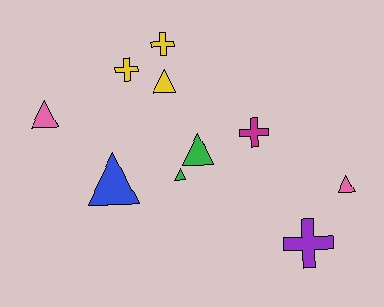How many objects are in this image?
There are 10 objects.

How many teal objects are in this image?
There are no teal objects.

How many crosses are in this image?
There are 4 crosses.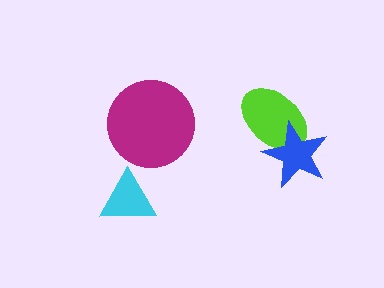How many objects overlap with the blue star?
1 object overlaps with the blue star.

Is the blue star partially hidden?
No, no other shape covers it.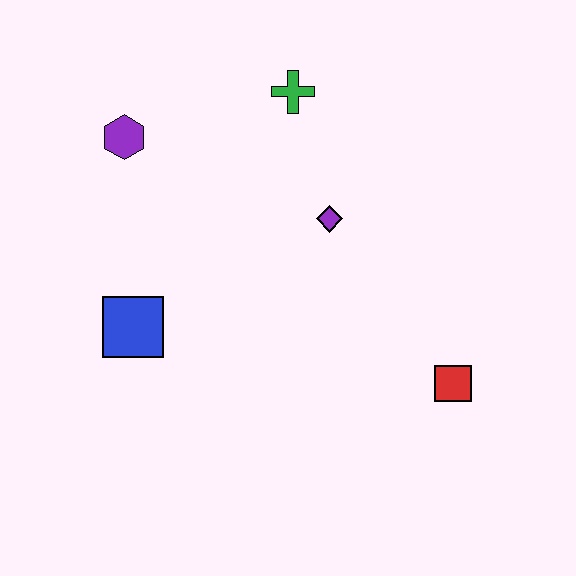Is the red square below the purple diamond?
Yes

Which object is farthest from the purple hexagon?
The red square is farthest from the purple hexagon.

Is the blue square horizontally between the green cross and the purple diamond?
No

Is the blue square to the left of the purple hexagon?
No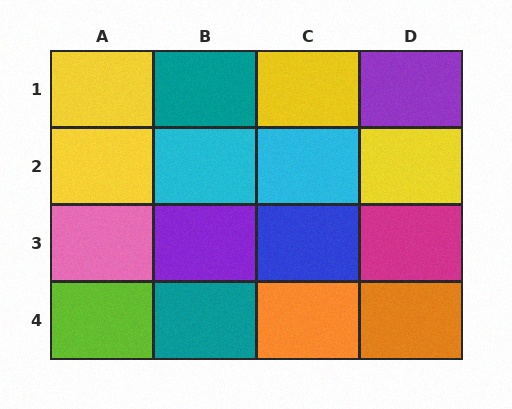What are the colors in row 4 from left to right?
Lime, teal, orange, orange.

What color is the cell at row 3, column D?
Magenta.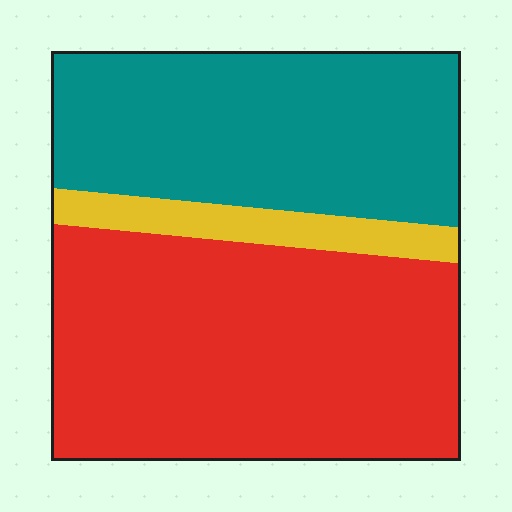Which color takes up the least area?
Yellow, at roughly 10%.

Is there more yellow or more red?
Red.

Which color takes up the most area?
Red, at roughly 55%.